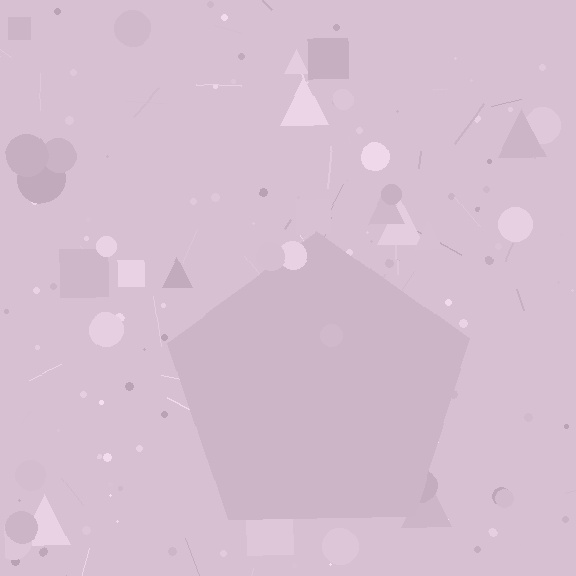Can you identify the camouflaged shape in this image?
The camouflaged shape is a pentagon.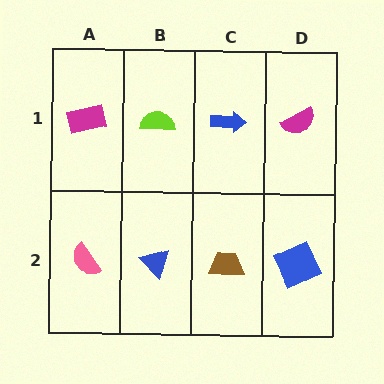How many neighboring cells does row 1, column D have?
2.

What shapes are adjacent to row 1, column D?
A blue square (row 2, column D), a blue arrow (row 1, column C).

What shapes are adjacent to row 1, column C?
A brown trapezoid (row 2, column C), a lime semicircle (row 1, column B), a magenta semicircle (row 1, column D).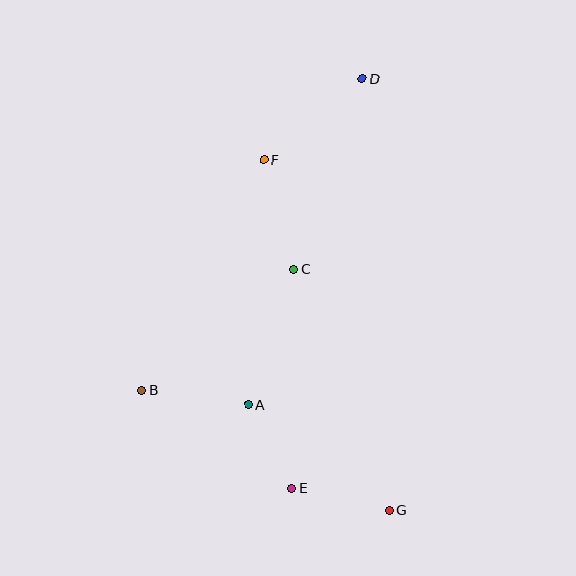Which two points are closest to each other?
Points A and E are closest to each other.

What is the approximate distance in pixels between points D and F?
The distance between D and F is approximately 128 pixels.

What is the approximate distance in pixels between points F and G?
The distance between F and G is approximately 373 pixels.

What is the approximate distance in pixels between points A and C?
The distance between A and C is approximately 143 pixels.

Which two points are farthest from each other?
Points D and G are farthest from each other.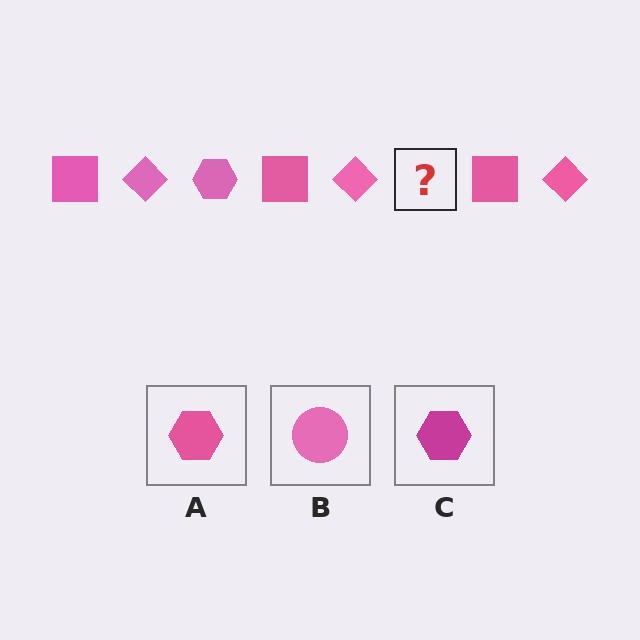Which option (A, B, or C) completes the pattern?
A.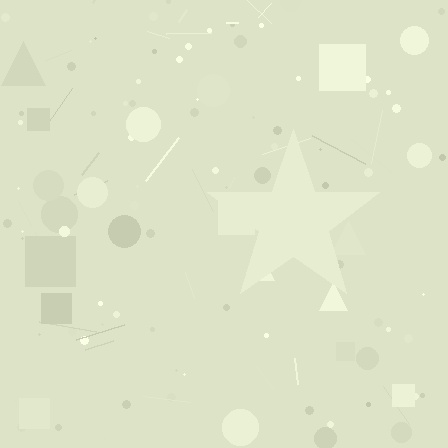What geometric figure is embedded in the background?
A star is embedded in the background.